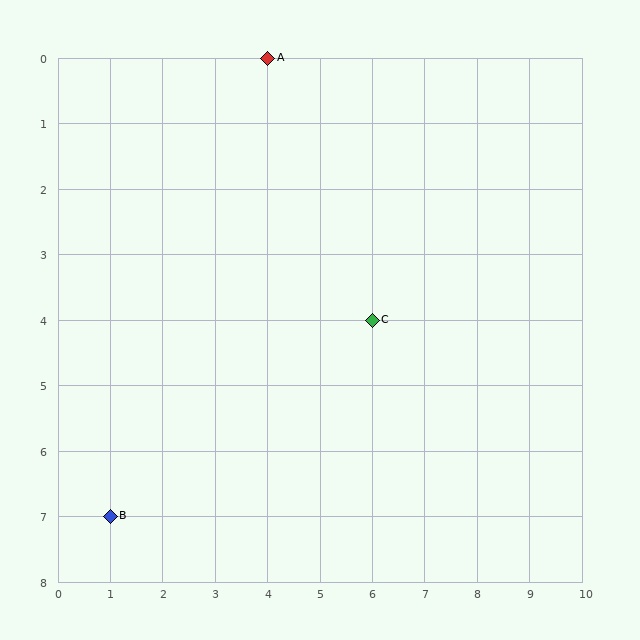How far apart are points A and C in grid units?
Points A and C are 2 columns and 4 rows apart (about 4.5 grid units diagonally).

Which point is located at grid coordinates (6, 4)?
Point C is at (6, 4).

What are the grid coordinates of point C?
Point C is at grid coordinates (6, 4).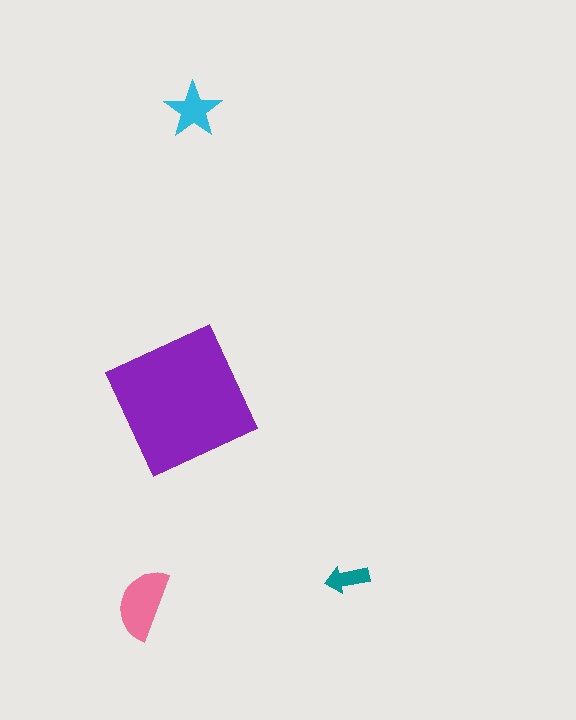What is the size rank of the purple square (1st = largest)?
1st.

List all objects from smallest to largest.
The teal arrow, the cyan star, the pink semicircle, the purple square.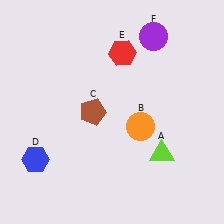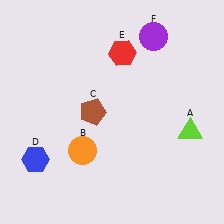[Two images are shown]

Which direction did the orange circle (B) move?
The orange circle (B) moved left.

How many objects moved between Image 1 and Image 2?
2 objects moved between the two images.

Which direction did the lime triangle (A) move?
The lime triangle (A) moved right.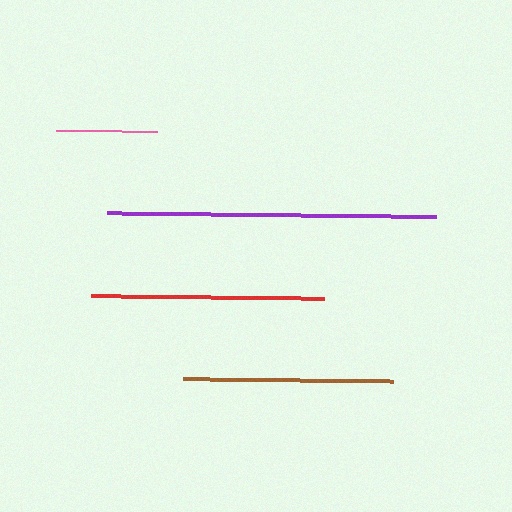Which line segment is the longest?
The purple line is the longest at approximately 329 pixels.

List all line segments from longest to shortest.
From longest to shortest: purple, red, brown, pink.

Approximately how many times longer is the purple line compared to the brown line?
The purple line is approximately 1.6 times the length of the brown line.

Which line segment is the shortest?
The pink line is the shortest at approximately 101 pixels.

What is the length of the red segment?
The red segment is approximately 232 pixels long.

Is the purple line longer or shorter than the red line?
The purple line is longer than the red line.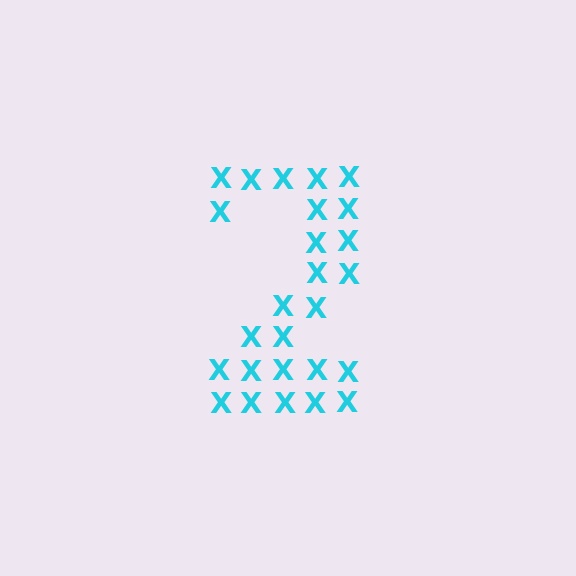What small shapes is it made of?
It is made of small letter X's.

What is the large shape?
The large shape is the digit 2.